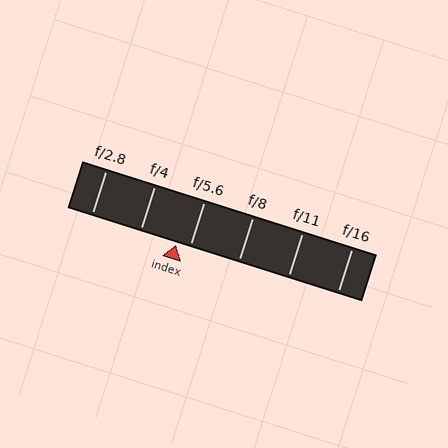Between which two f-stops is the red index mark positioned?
The index mark is between f/4 and f/5.6.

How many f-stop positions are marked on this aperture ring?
There are 6 f-stop positions marked.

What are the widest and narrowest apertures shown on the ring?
The widest aperture shown is f/2.8 and the narrowest is f/16.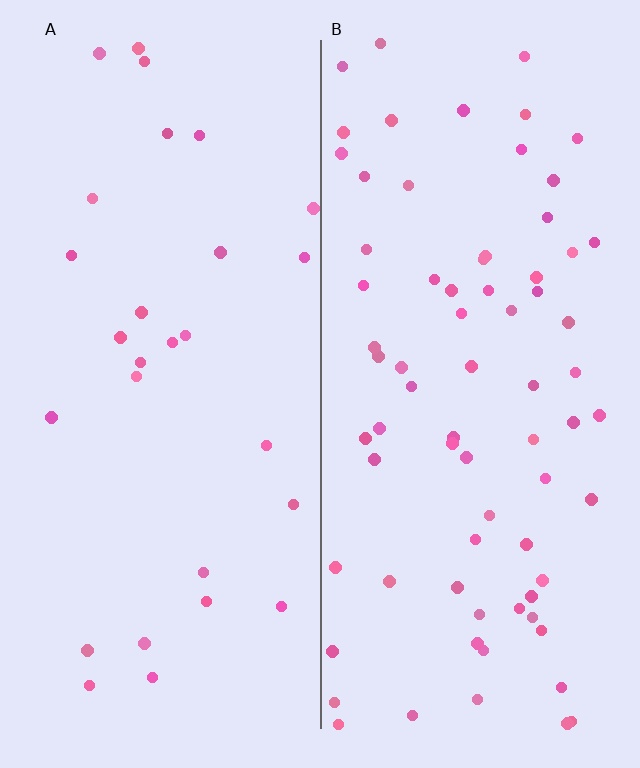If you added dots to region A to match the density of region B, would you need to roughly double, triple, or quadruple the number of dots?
Approximately triple.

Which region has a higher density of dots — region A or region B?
B (the right).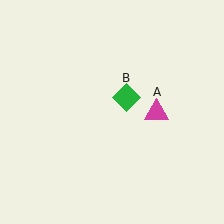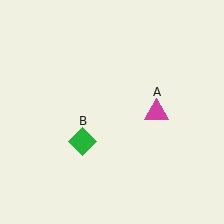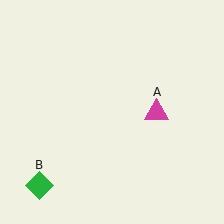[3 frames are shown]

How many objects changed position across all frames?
1 object changed position: green diamond (object B).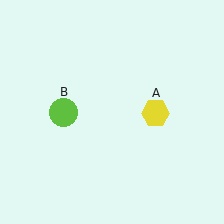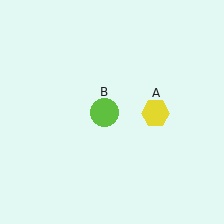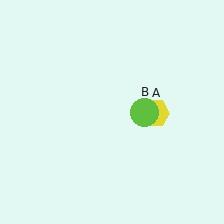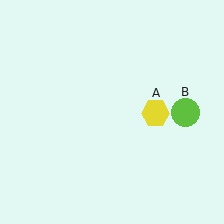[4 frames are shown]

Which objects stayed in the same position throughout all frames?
Yellow hexagon (object A) remained stationary.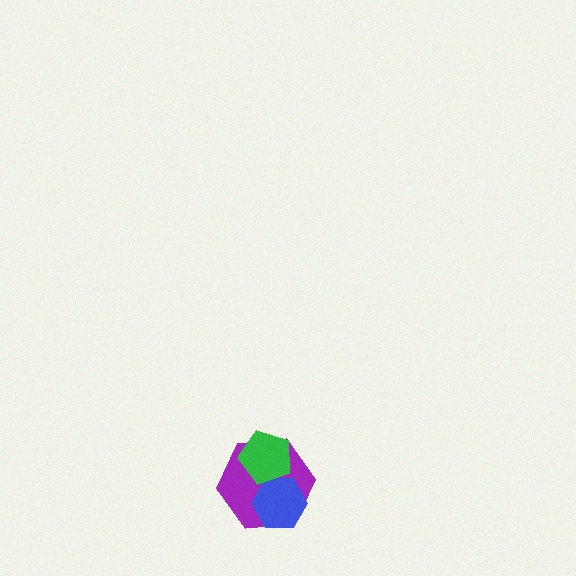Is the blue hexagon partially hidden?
Yes, it is partially covered by another shape.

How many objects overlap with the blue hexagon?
2 objects overlap with the blue hexagon.